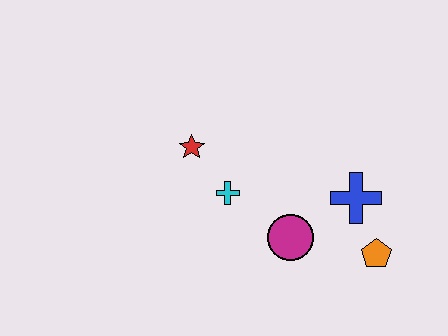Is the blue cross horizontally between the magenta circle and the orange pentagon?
Yes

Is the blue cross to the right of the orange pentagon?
No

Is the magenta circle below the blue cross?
Yes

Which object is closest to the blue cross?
The orange pentagon is closest to the blue cross.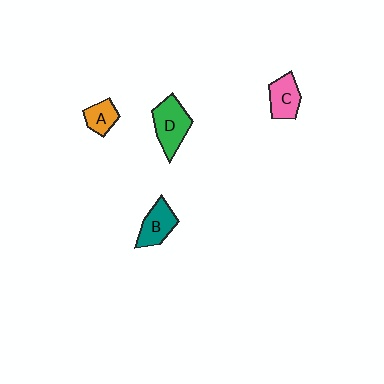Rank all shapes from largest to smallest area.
From largest to smallest: D (green), B (teal), C (pink), A (orange).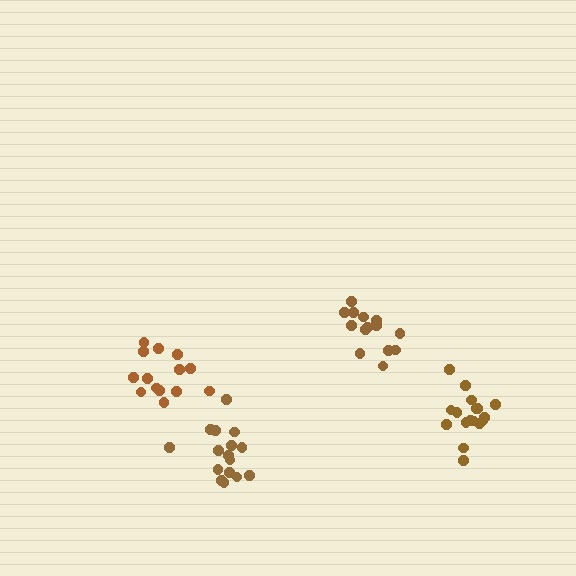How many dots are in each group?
Group 1: 14 dots, Group 2: 17 dots, Group 3: 16 dots, Group 4: 14 dots (61 total).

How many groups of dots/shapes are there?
There are 4 groups.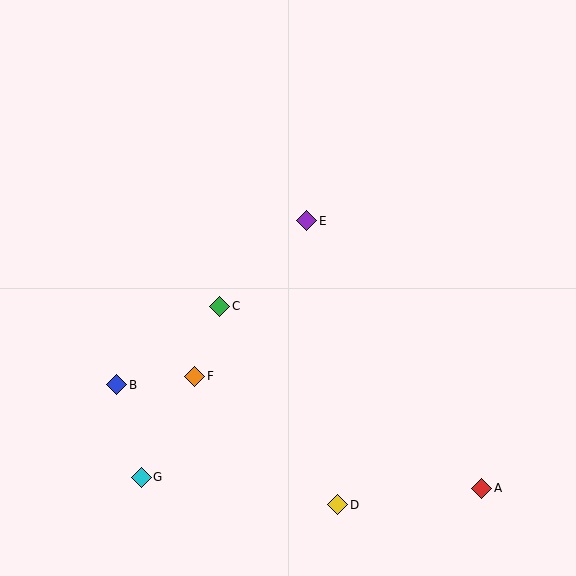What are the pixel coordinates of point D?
Point D is at (338, 505).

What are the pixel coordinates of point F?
Point F is at (195, 376).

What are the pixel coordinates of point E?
Point E is at (307, 221).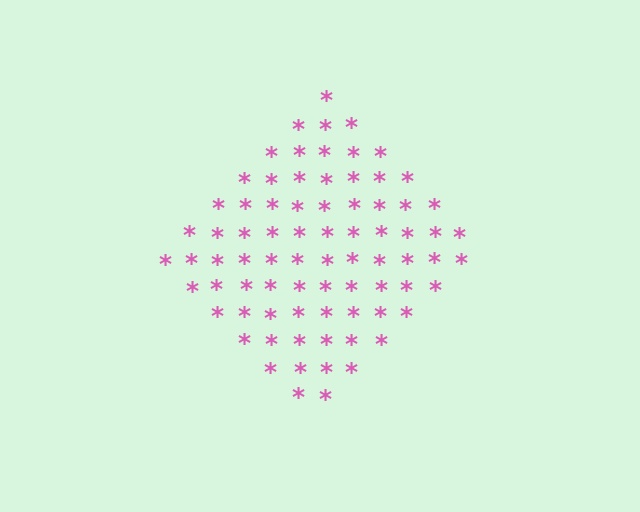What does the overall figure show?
The overall figure shows a diamond.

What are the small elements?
The small elements are asterisks.